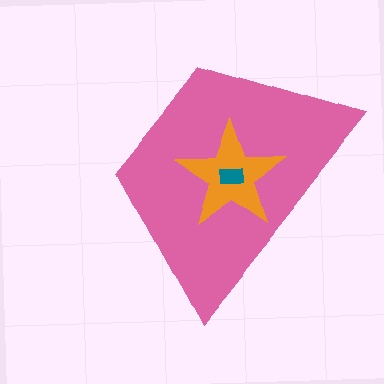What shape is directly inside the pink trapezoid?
The orange star.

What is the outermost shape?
The pink trapezoid.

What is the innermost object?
The teal rectangle.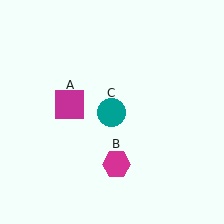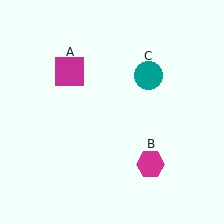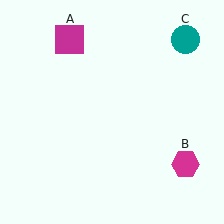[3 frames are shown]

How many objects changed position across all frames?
3 objects changed position: magenta square (object A), magenta hexagon (object B), teal circle (object C).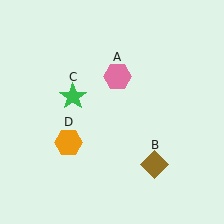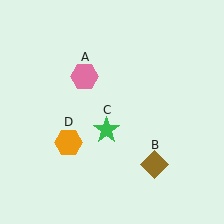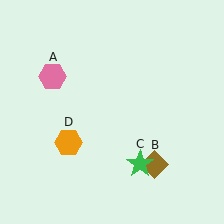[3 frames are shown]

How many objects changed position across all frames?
2 objects changed position: pink hexagon (object A), green star (object C).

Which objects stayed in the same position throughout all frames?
Brown diamond (object B) and orange hexagon (object D) remained stationary.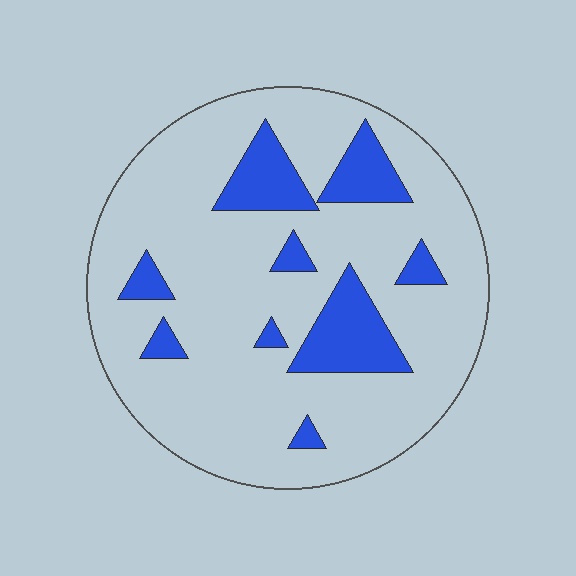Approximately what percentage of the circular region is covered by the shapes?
Approximately 20%.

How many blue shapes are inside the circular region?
9.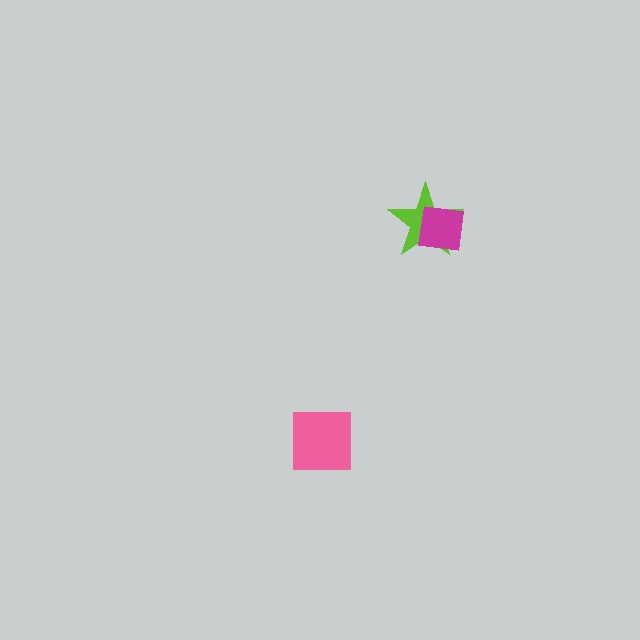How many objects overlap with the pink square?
0 objects overlap with the pink square.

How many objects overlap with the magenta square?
1 object overlaps with the magenta square.